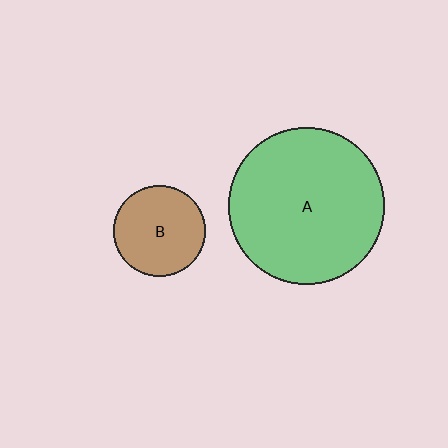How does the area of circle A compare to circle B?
Approximately 2.9 times.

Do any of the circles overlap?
No, none of the circles overlap.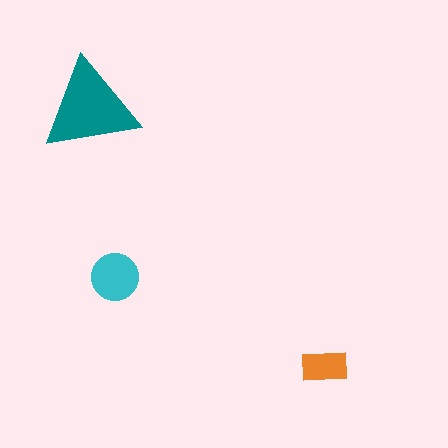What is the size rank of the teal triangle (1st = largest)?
1st.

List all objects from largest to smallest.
The teal triangle, the cyan circle, the orange rectangle.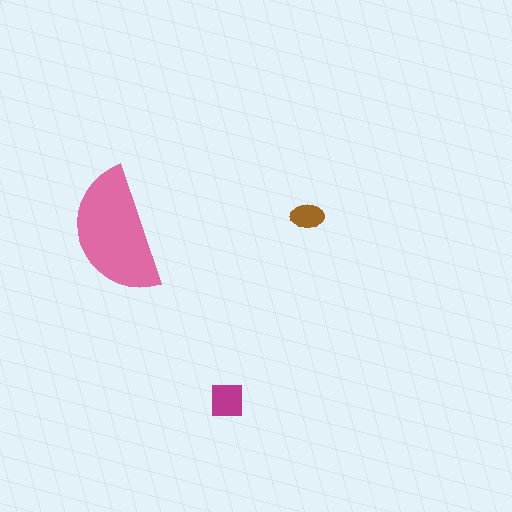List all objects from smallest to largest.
The brown ellipse, the magenta square, the pink semicircle.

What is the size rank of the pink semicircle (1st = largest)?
1st.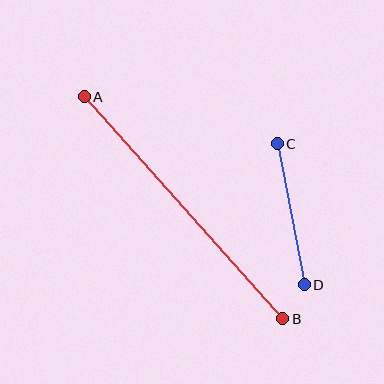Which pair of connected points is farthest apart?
Points A and B are farthest apart.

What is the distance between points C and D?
The distance is approximately 143 pixels.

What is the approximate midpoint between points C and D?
The midpoint is at approximately (291, 214) pixels.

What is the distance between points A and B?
The distance is approximately 298 pixels.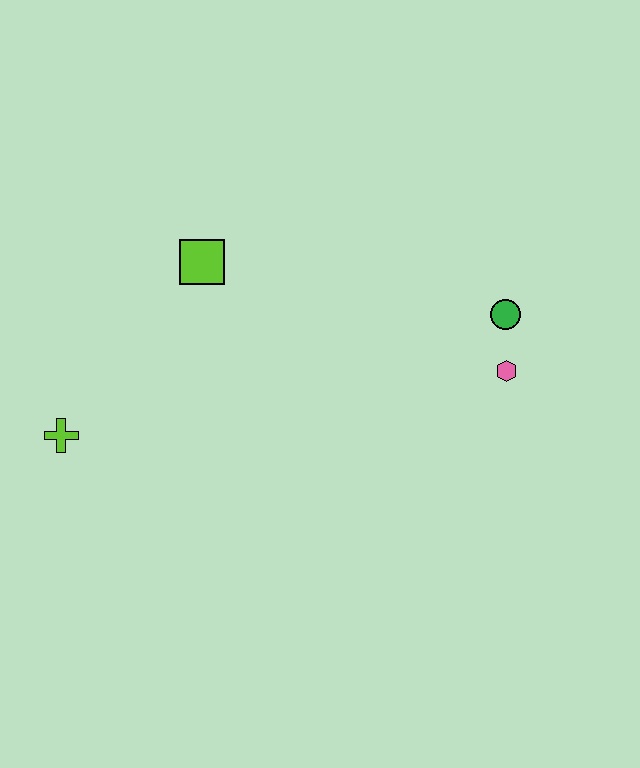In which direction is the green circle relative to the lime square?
The green circle is to the right of the lime square.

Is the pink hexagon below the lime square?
Yes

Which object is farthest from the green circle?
The lime cross is farthest from the green circle.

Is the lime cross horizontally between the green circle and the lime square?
No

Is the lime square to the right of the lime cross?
Yes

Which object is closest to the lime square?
The lime cross is closest to the lime square.